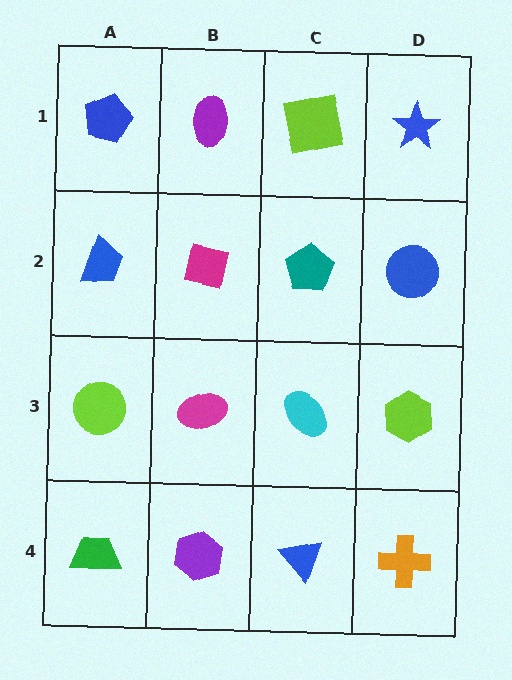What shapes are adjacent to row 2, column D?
A blue star (row 1, column D), a lime hexagon (row 3, column D), a teal pentagon (row 2, column C).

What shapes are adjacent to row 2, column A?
A blue pentagon (row 1, column A), a lime circle (row 3, column A), a magenta square (row 2, column B).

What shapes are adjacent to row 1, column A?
A blue trapezoid (row 2, column A), a purple ellipse (row 1, column B).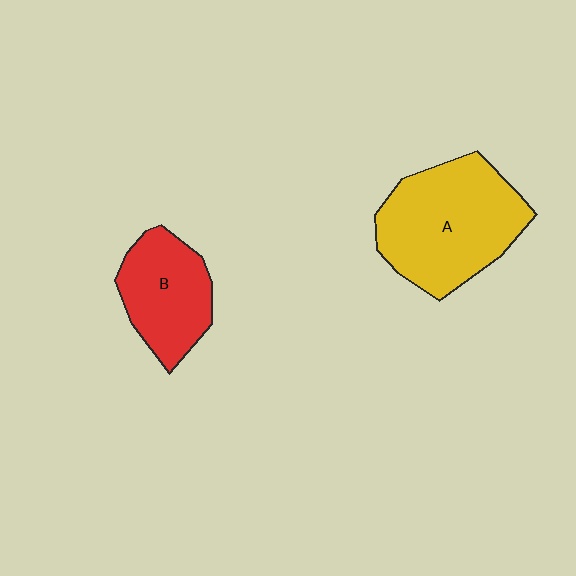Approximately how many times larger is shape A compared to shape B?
Approximately 1.6 times.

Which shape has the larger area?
Shape A (yellow).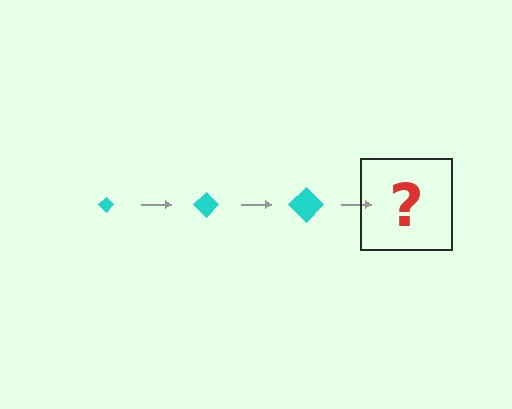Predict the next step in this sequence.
The next step is a cyan diamond, larger than the previous one.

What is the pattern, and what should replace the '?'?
The pattern is that the diamond gets progressively larger each step. The '?' should be a cyan diamond, larger than the previous one.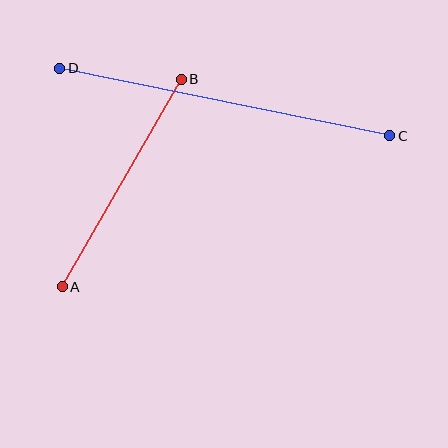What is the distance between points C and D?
The distance is approximately 337 pixels.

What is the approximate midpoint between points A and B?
The midpoint is at approximately (122, 183) pixels.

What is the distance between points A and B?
The distance is approximately 239 pixels.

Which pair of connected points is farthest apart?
Points C and D are farthest apart.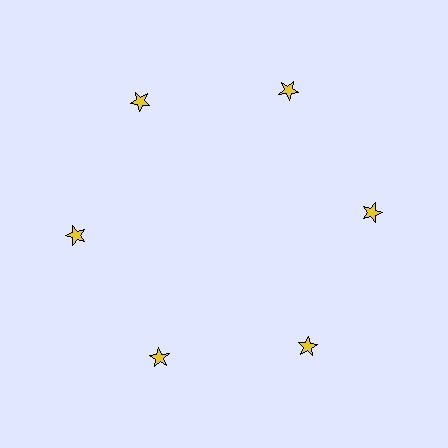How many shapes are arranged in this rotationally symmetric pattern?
There are 6 shapes, arranged in 6 groups of 1.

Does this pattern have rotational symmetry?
Yes, this pattern has 6-fold rotational symmetry. It looks the same after rotating 60 degrees around the center.